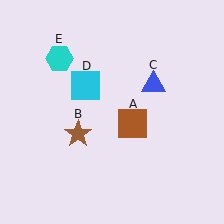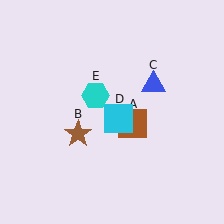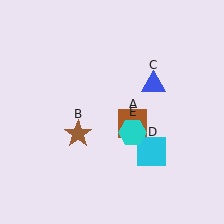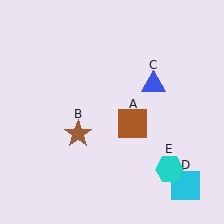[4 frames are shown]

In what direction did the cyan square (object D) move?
The cyan square (object D) moved down and to the right.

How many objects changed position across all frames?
2 objects changed position: cyan square (object D), cyan hexagon (object E).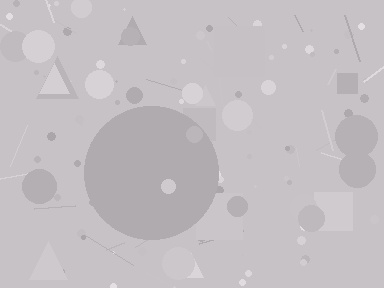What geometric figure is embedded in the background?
A circle is embedded in the background.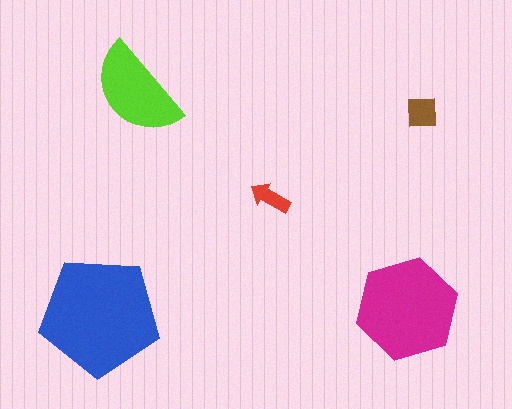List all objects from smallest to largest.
The red arrow, the brown square, the lime semicircle, the magenta hexagon, the blue pentagon.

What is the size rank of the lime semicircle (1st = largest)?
3rd.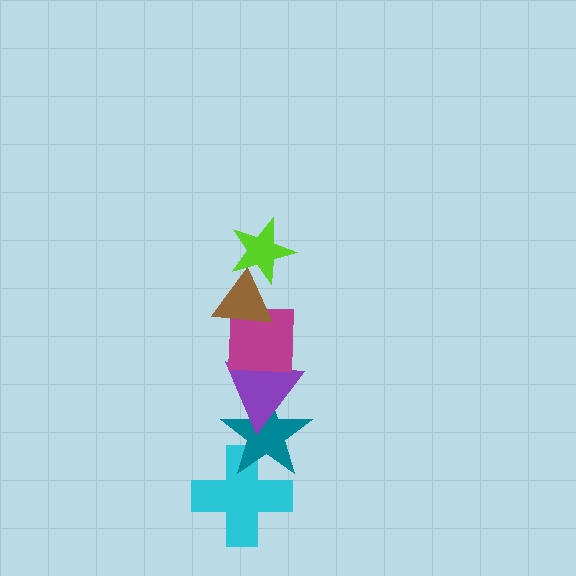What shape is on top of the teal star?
The purple triangle is on top of the teal star.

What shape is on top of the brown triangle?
The lime star is on top of the brown triangle.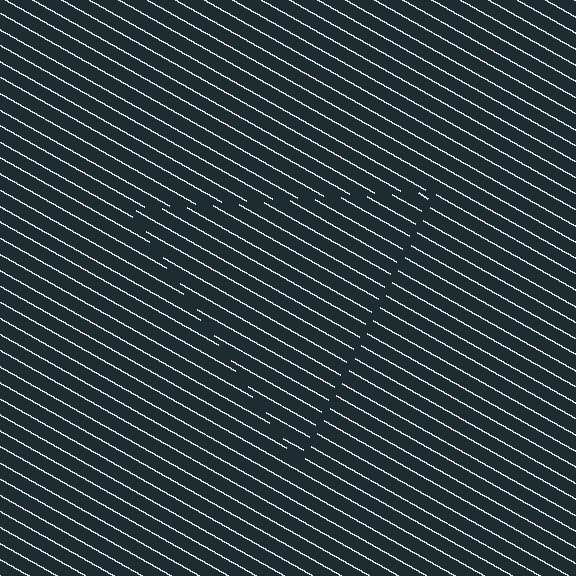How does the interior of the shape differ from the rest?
The interior of the shape contains the same grating, shifted by half a period — the contour is defined by the phase discontinuity where line-ends from the inner and outer gratings abut.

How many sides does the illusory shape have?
3 sides — the line-ends trace a triangle.